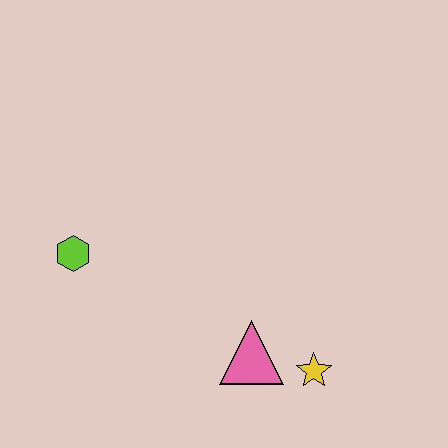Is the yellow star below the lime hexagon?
Yes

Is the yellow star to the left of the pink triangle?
No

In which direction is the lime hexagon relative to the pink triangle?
The lime hexagon is to the left of the pink triangle.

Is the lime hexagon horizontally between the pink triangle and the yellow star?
No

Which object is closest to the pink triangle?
The yellow star is closest to the pink triangle.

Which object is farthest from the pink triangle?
The lime hexagon is farthest from the pink triangle.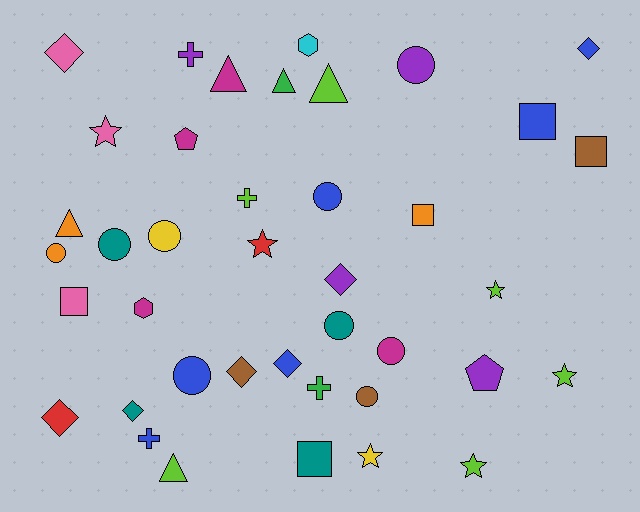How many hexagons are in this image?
There are 2 hexagons.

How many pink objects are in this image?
There are 3 pink objects.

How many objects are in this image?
There are 40 objects.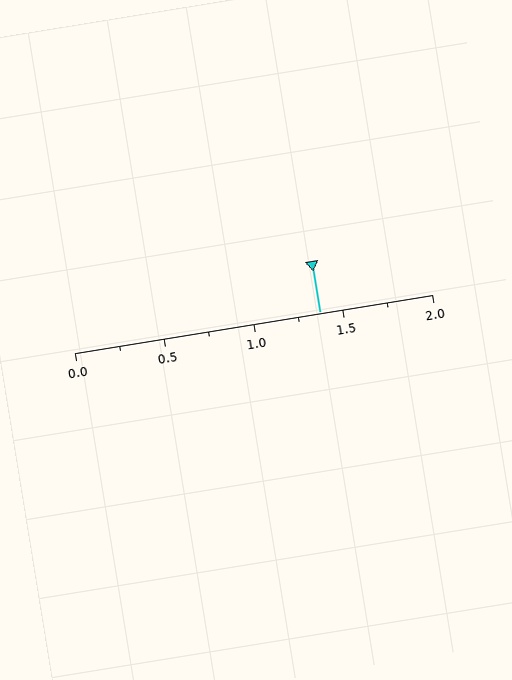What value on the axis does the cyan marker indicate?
The marker indicates approximately 1.38.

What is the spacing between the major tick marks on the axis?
The major ticks are spaced 0.5 apart.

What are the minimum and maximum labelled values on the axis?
The axis runs from 0.0 to 2.0.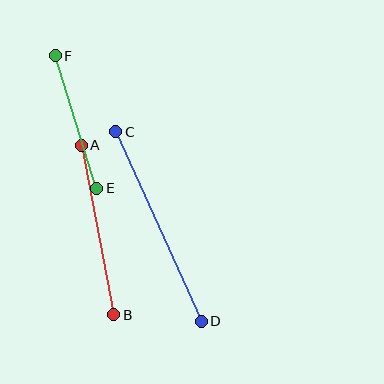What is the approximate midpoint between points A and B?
The midpoint is at approximately (98, 230) pixels.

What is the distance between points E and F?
The distance is approximately 139 pixels.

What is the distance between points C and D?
The distance is approximately 208 pixels.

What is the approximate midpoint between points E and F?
The midpoint is at approximately (76, 122) pixels.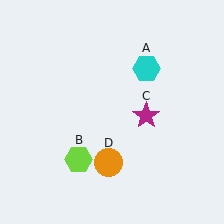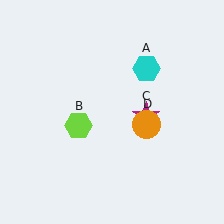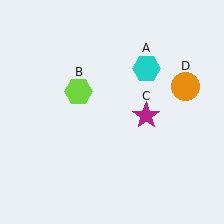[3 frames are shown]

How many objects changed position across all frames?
2 objects changed position: lime hexagon (object B), orange circle (object D).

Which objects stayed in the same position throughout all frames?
Cyan hexagon (object A) and magenta star (object C) remained stationary.